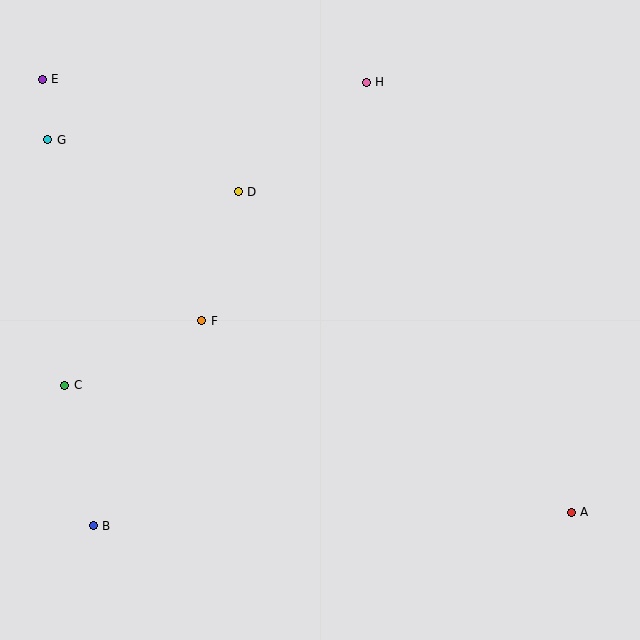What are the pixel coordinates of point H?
Point H is at (366, 82).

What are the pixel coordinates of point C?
Point C is at (65, 385).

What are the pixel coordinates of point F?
Point F is at (202, 321).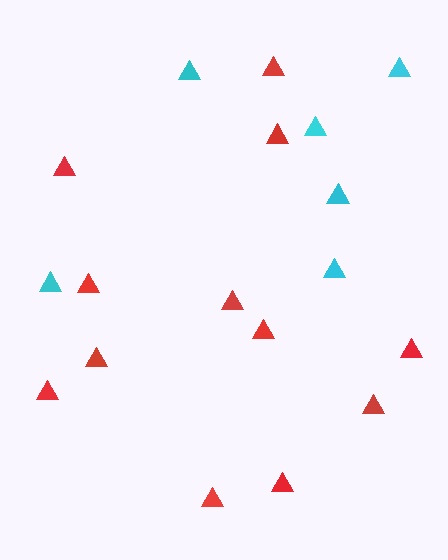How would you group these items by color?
There are 2 groups: one group of cyan triangles (6) and one group of red triangles (12).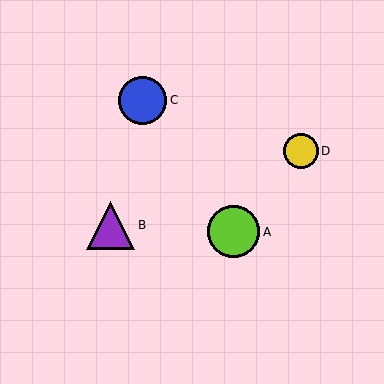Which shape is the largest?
The lime circle (labeled A) is the largest.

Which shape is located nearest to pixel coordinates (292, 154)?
The yellow circle (labeled D) at (301, 151) is nearest to that location.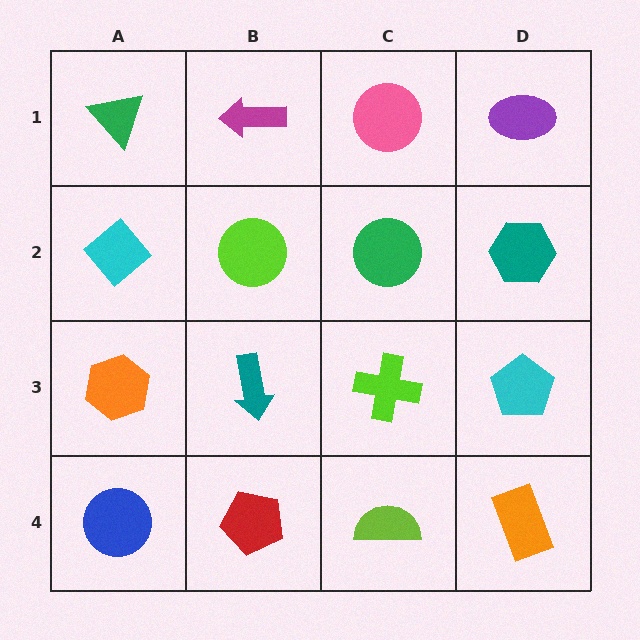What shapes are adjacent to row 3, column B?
A lime circle (row 2, column B), a red pentagon (row 4, column B), an orange hexagon (row 3, column A), a lime cross (row 3, column C).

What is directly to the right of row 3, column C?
A cyan pentagon.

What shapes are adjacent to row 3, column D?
A teal hexagon (row 2, column D), an orange rectangle (row 4, column D), a lime cross (row 3, column C).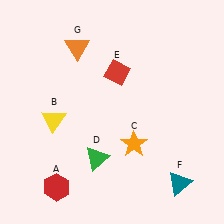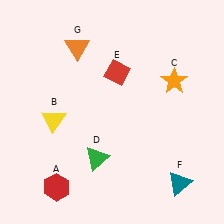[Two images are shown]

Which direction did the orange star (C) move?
The orange star (C) moved up.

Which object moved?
The orange star (C) moved up.